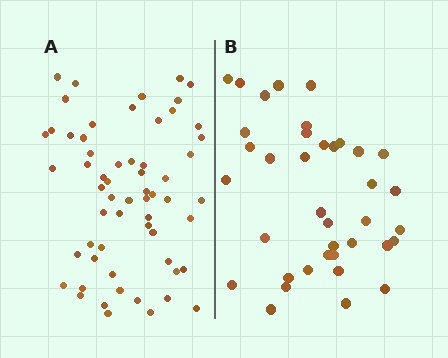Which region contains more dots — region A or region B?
Region A (the left region) has more dots.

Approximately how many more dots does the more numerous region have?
Region A has approximately 20 more dots than region B.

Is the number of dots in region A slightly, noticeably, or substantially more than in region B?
Region A has substantially more. The ratio is roughly 1.6 to 1.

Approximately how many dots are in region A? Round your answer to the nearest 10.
About 60 dots.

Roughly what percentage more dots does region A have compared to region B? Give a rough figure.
About 60% more.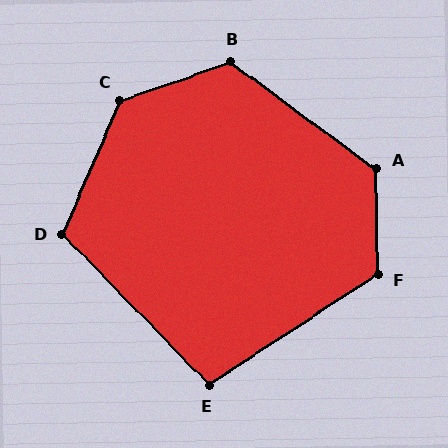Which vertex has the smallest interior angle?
E, at approximately 101 degrees.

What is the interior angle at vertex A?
Approximately 127 degrees (obtuse).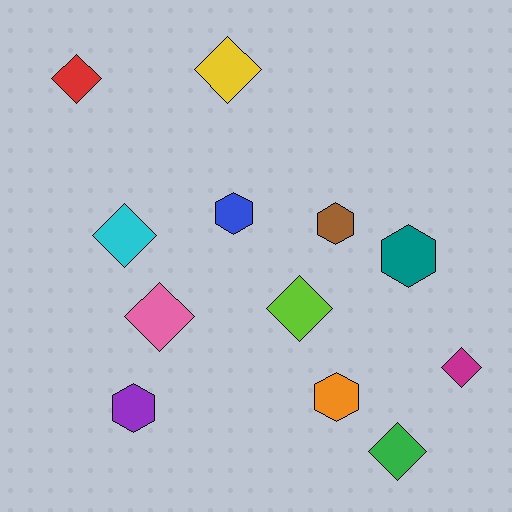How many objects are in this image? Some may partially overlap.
There are 12 objects.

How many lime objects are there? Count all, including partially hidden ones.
There is 1 lime object.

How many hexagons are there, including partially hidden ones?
There are 5 hexagons.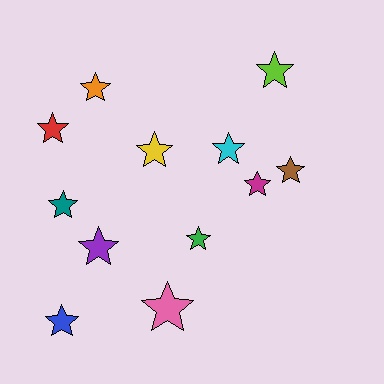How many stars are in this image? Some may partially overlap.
There are 12 stars.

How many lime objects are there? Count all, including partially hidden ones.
There is 1 lime object.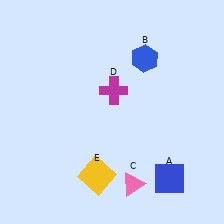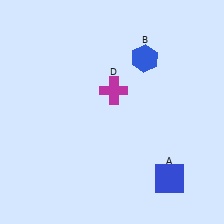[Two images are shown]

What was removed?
The pink triangle (C), the yellow square (E) were removed in Image 2.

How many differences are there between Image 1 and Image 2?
There are 2 differences between the two images.